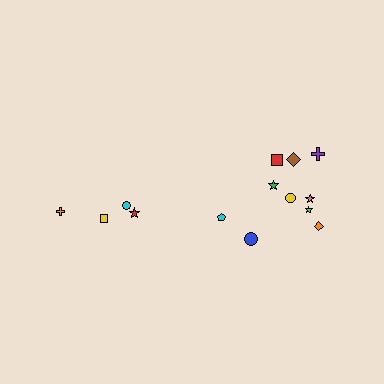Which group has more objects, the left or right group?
The right group.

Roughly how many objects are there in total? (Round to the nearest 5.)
Roughly 15 objects in total.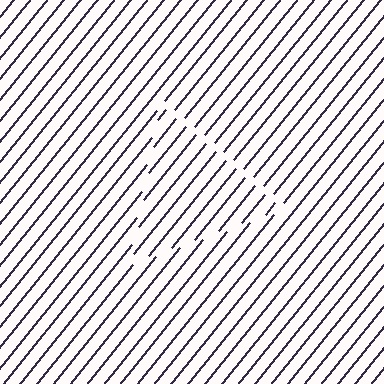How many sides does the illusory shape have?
3 sides — the line-ends trace a triangle.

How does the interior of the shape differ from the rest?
The interior of the shape contains the same grating, shifted by half a period — the contour is defined by the phase discontinuity where line-ends from the inner and outer gratings abut.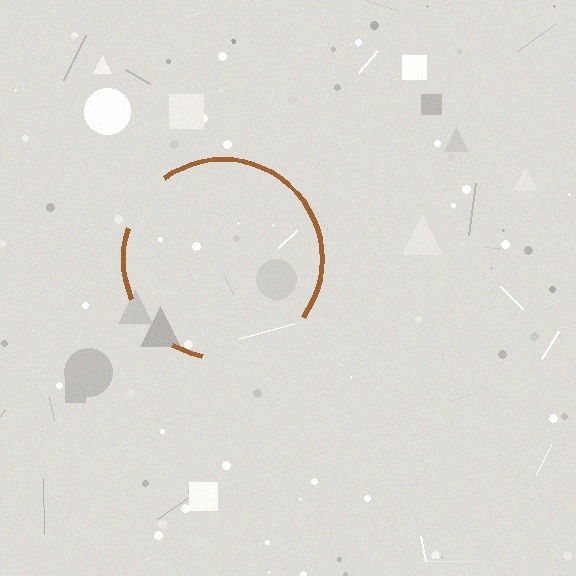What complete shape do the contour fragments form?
The contour fragments form a circle.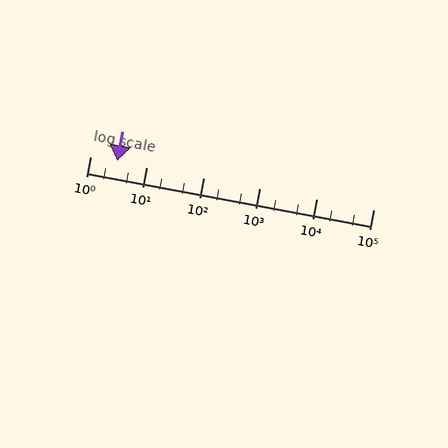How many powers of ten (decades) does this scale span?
The scale spans 5 decades, from 1 to 100000.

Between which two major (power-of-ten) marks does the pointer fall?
The pointer is between 1 and 10.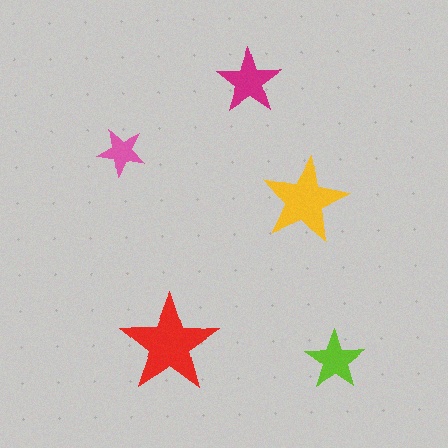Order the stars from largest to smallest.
the red one, the yellow one, the magenta one, the lime one, the pink one.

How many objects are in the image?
There are 5 objects in the image.